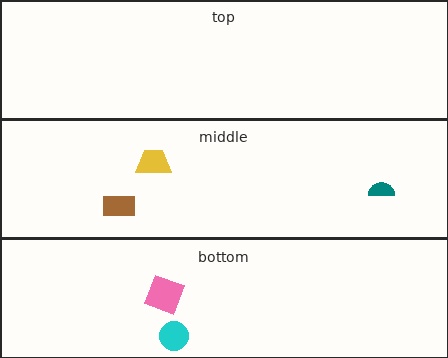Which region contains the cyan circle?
The bottom region.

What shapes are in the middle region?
The brown rectangle, the teal semicircle, the yellow trapezoid.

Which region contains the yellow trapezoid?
The middle region.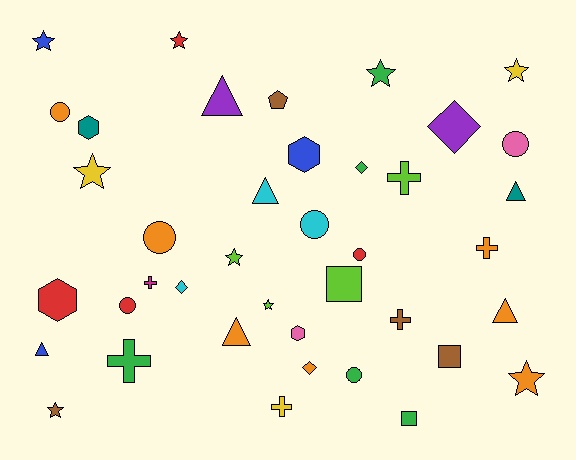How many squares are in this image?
There are 3 squares.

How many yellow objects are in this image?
There are 3 yellow objects.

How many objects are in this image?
There are 40 objects.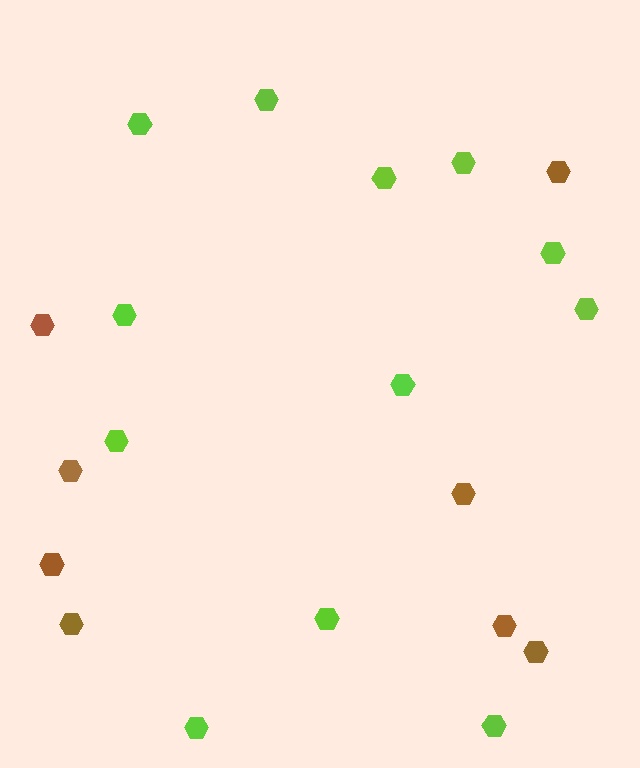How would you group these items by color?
There are 2 groups: one group of brown hexagons (8) and one group of lime hexagons (12).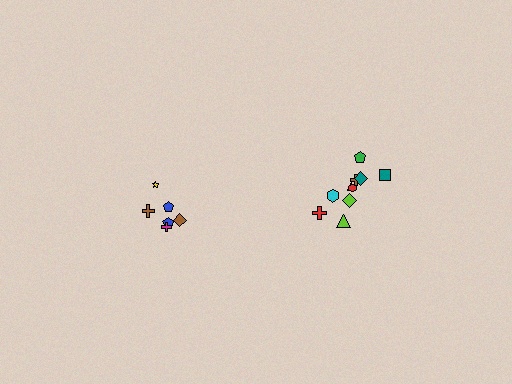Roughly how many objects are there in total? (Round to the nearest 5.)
Roughly 15 objects in total.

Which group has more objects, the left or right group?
The right group.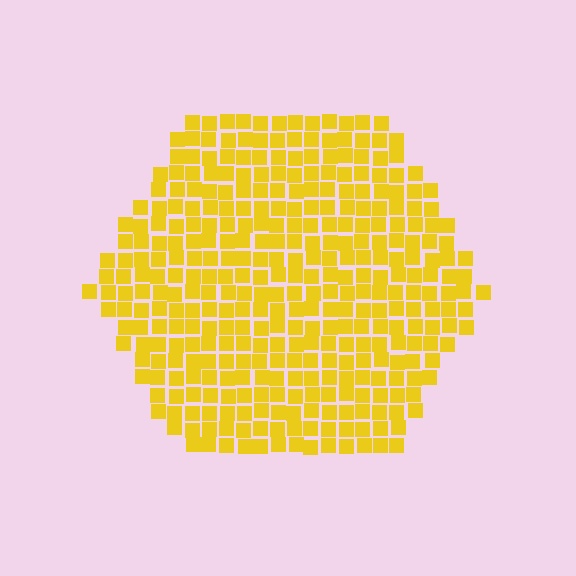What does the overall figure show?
The overall figure shows a hexagon.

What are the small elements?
The small elements are squares.